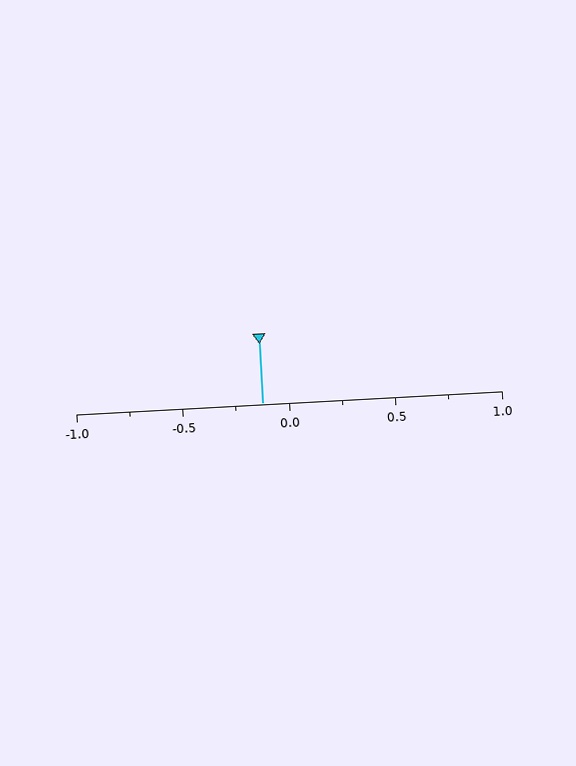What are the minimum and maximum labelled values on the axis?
The axis runs from -1.0 to 1.0.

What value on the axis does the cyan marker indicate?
The marker indicates approximately -0.12.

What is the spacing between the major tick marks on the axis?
The major ticks are spaced 0.5 apart.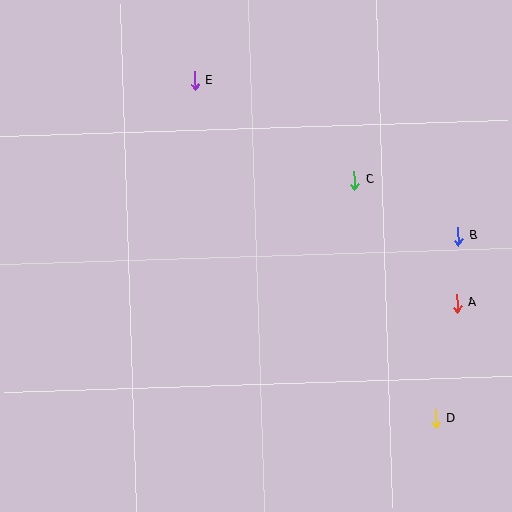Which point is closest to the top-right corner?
Point C is closest to the top-right corner.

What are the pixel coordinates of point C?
Point C is at (354, 180).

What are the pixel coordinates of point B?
Point B is at (458, 236).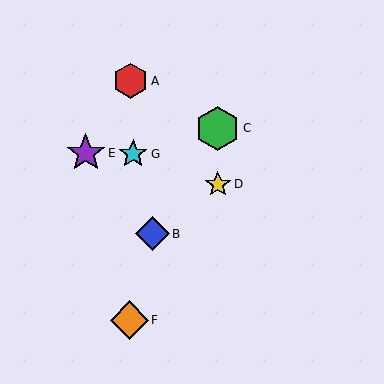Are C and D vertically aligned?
Yes, both are at x≈218.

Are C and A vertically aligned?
No, C is at x≈218 and A is at x≈131.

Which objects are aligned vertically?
Objects C, D are aligned vertically.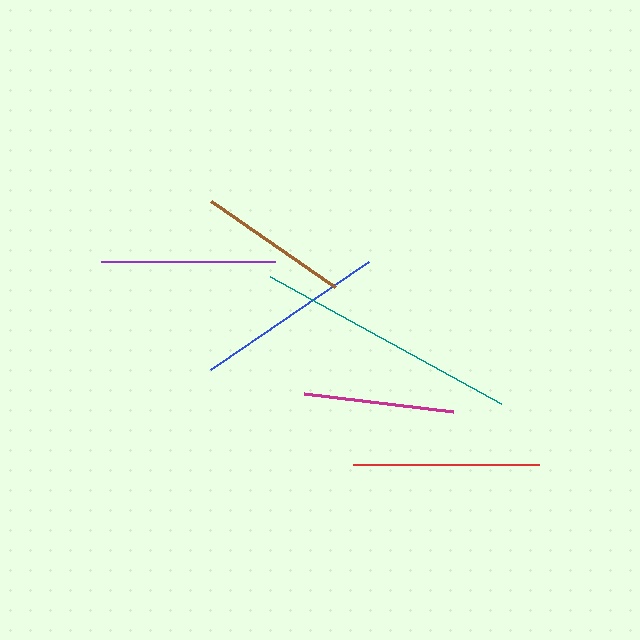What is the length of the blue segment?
The blue segment is approximately 191 pixels long.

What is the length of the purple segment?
The purple segment is approximately 174 pixels long.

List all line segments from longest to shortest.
From longest to shortest: teal, blue, red, purple, brown, magenta.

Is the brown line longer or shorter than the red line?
The red line is longer than the brown line.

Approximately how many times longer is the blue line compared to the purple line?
The blue line is approximately 1.1 times the length of the purple line.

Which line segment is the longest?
The teal line is the longest at approximately 264 pixels.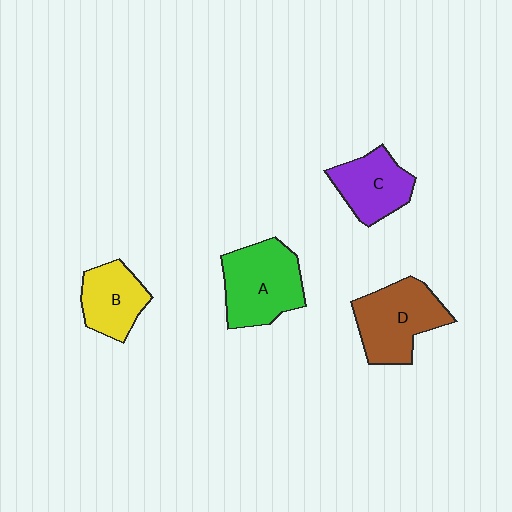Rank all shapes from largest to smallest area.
From largest to smallest: A (green), D (brown), C (purple), B (yellow).